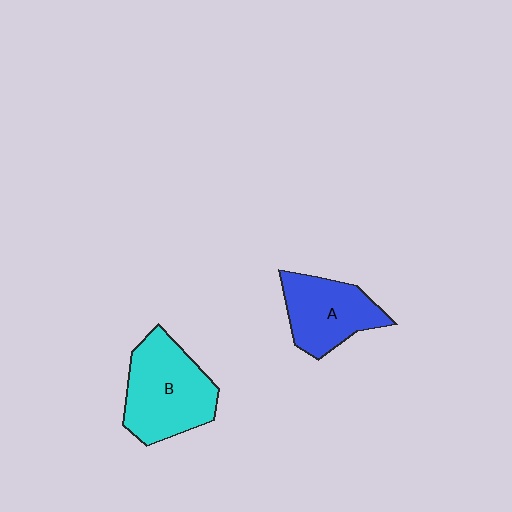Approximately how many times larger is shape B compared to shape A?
Approximately 1.3 times.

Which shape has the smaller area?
Shape A (blue).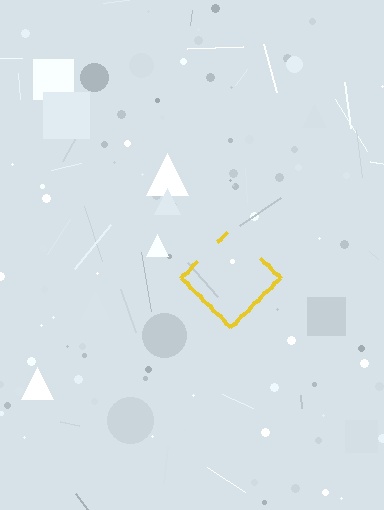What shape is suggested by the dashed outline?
The dashed outline suggests a diamond.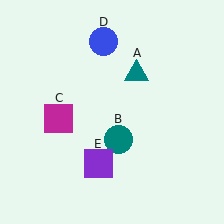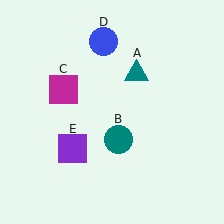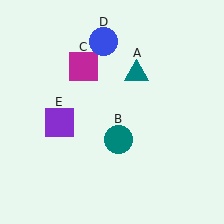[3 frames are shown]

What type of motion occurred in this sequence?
The magenta square (object C), purple square (object E) rotated clockwise around the center of the scene.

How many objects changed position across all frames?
2 objects changed position: magenta square (object C), purple square (object E).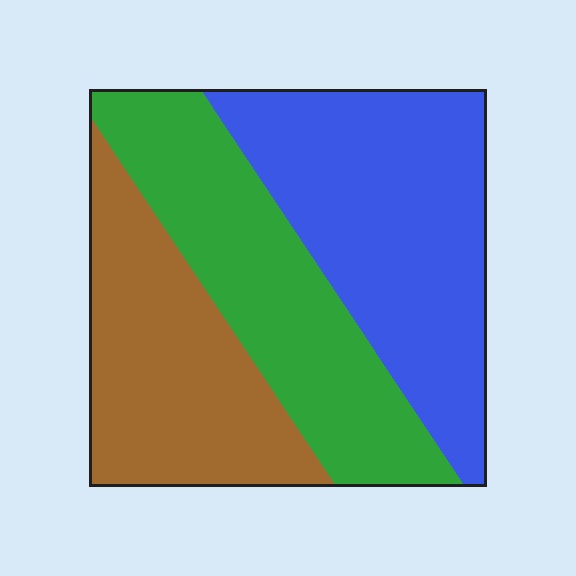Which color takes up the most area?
Blue, at roughly 40%.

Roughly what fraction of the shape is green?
Green takes up about one third (1/3) of the shape.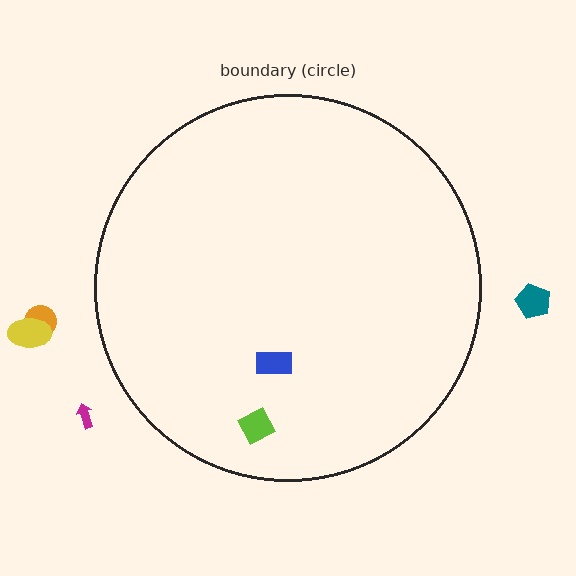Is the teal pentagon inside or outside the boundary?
Outside.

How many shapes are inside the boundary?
2 inside, 4 outside.